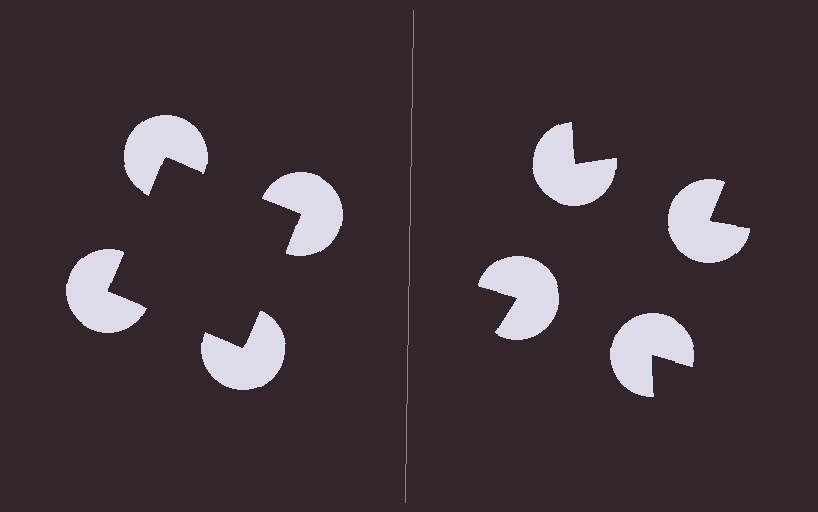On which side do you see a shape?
An illusory square appears on the left side. On the right side the wedge cuts are rotated, so no coherent shape forms.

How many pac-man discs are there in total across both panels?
8 — 4 on each side.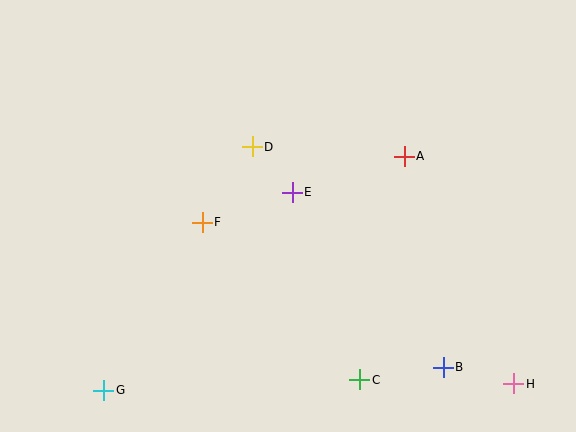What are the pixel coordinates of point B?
Point B is at (443, 367).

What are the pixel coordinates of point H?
Point H is at (514, 384).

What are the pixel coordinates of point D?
Point D is at (252, 147).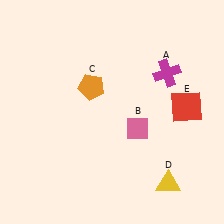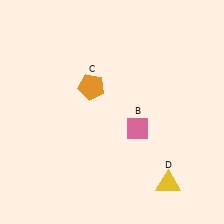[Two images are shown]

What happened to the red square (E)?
The red square (E) was removed in Image 2. It was in the top-right area of Image 1.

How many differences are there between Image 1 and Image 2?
There are 2 differences between the two images.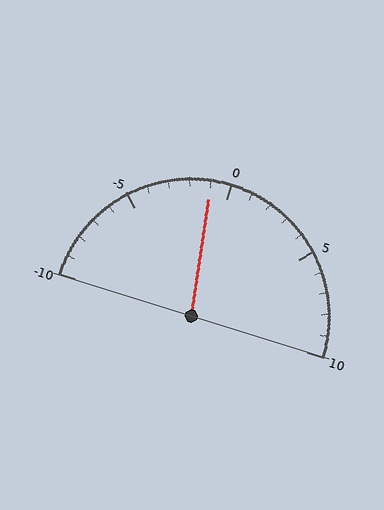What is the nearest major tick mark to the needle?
The nearest major tick mark is 0.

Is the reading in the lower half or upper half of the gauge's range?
The reading is in the lower half of the range (-10 to 10).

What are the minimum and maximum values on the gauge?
The gauge ranges from -10 to 10.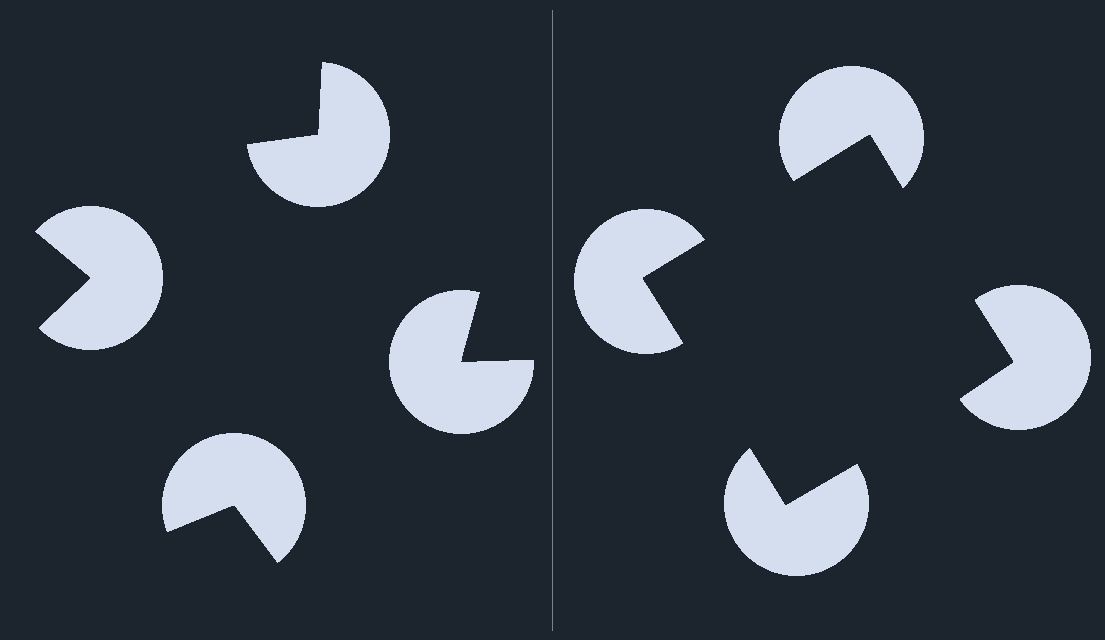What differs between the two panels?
The pac-man discs are positioned identically on both sides; only the wedge orientations differ. On the right they align to a square; on the left they are misaligned.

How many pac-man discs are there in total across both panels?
8 — 4 on each side.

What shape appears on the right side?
An illusory square.